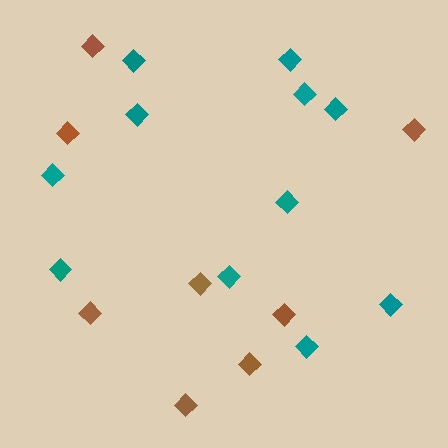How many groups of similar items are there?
There are 2 groups: one group of teal diamonds (11) and one group of brown diamonds (8).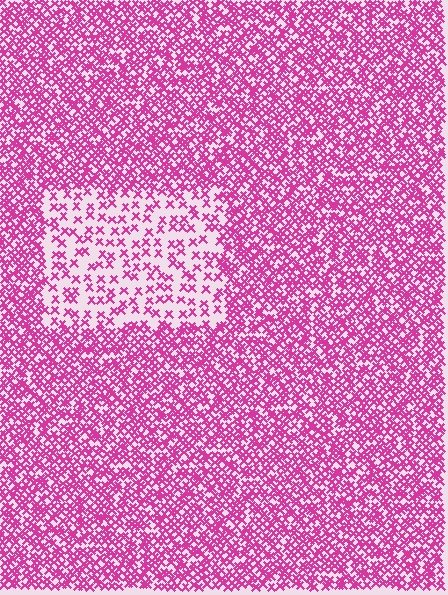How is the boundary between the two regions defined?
The boundary is defined by a change in element density (approximately 2.6x ratio). All elements are the same color, size, and shape.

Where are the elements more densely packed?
The elements are more densely packed outside the rectangle boundary.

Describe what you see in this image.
The image contains small magenta elements arranged at two different densities. A rectangle-shaped region is visible where the elements are less densely packed than the surrounding area.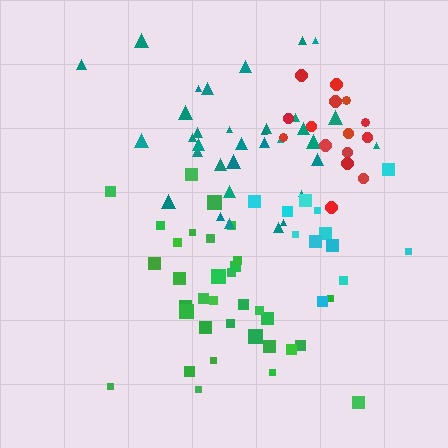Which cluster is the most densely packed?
Red.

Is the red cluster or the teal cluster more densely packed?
Red.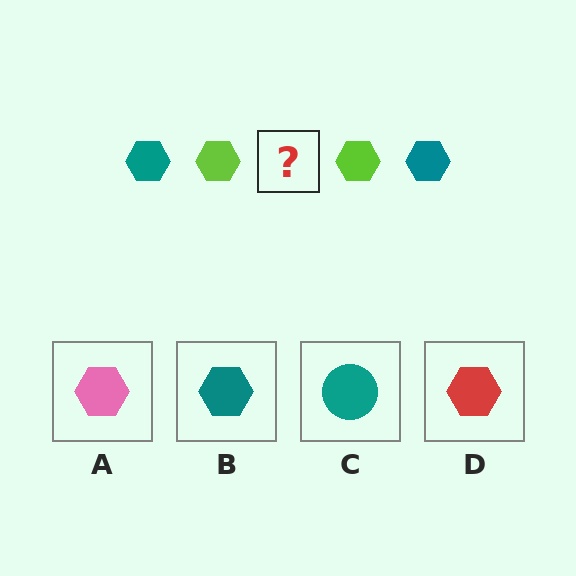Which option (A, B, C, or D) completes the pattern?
B.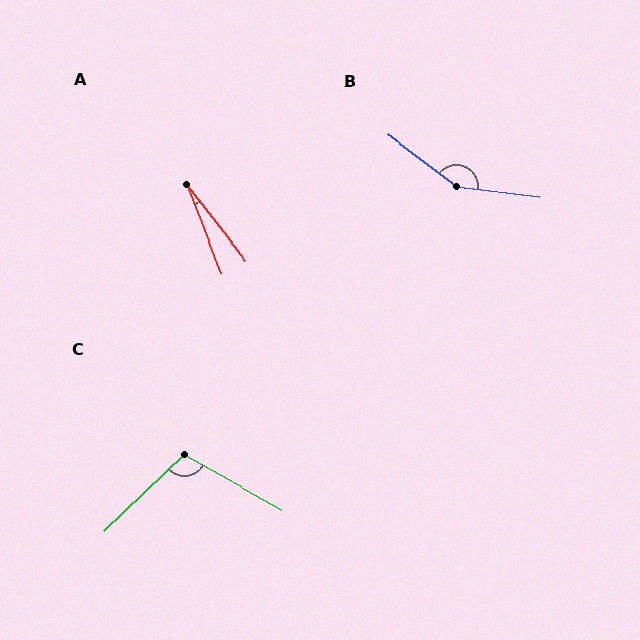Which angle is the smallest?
A, at approximately 17 degrees.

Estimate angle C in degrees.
Approximately 106 degrees.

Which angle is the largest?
B, at approximately 150 degrees.